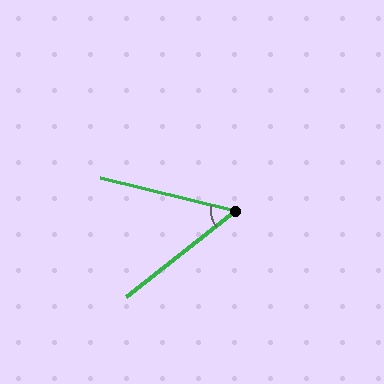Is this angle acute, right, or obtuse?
It is acute.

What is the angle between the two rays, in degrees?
Approximately 52 degrees.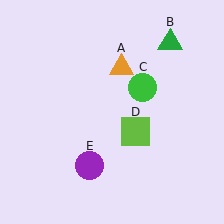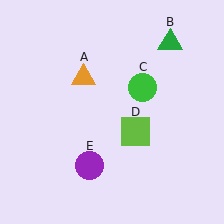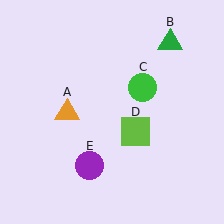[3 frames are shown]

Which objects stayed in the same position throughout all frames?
Green triangle (object B) and green circle (object C) and lime square (object D) and purple circle (object E) remained stationary.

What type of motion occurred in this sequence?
The orange triangle (object A) rotated counterclockwise around the center of the scene.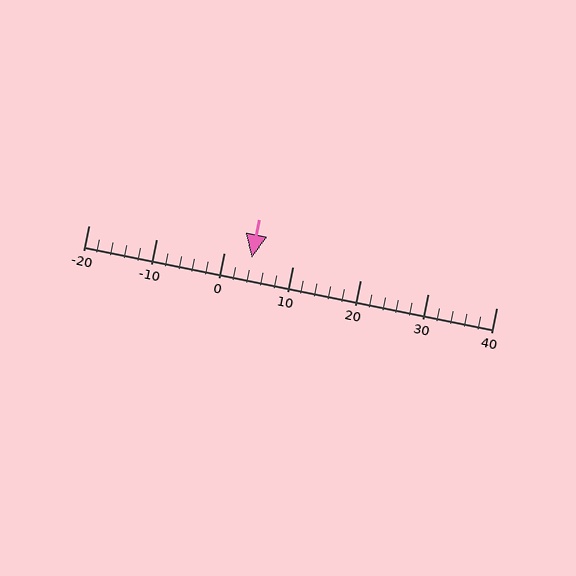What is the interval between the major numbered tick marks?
The major tick marks are spaced 10 units apart.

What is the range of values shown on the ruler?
The ruler shows values from -20 to 40.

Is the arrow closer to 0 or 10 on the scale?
The arrow is closer to 0.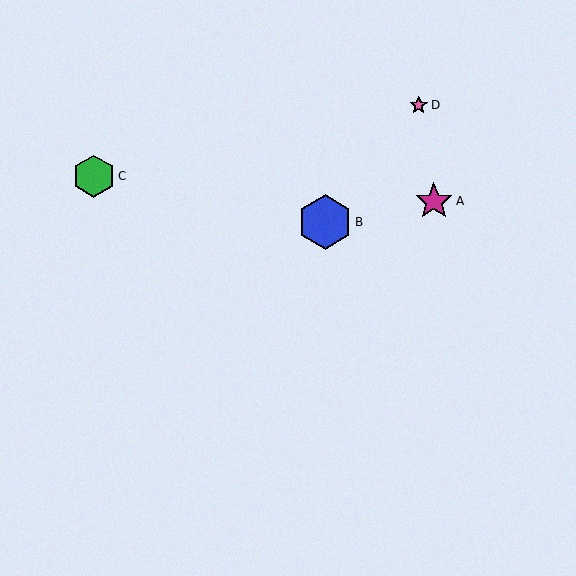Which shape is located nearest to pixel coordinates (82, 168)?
The green hexagon (labeled C) at (94, 176) is nearest to that location.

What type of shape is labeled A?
Shape A is a magenta star.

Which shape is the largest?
The blue hexagon (labeled B) is the largest.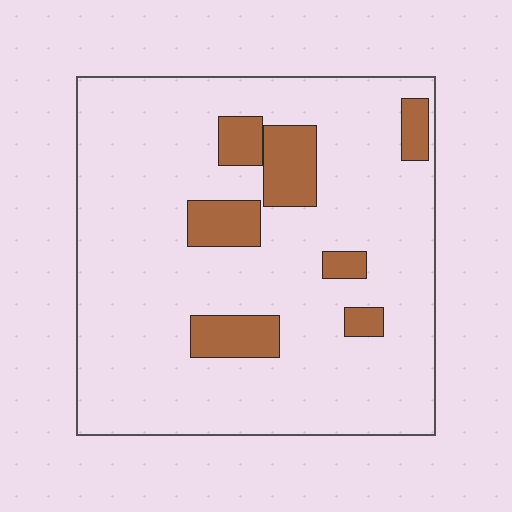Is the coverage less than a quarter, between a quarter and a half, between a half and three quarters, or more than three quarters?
Less than a quarter.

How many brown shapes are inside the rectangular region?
7.